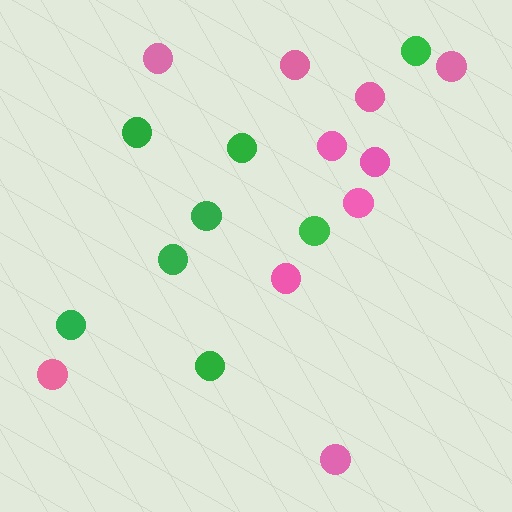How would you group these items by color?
There are 2 groups: one group of green circles (8) and one group of pink circles (10).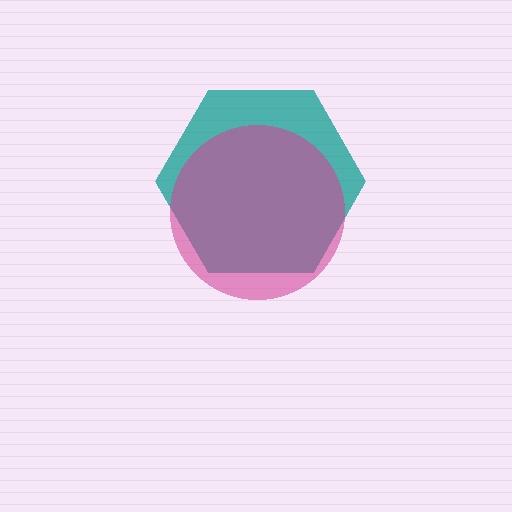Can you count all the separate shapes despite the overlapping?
Yes, there are 2 separate shapes.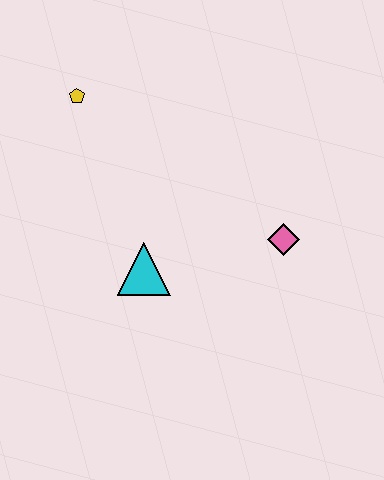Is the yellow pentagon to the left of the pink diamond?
Yes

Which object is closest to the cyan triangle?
The pink diamond is closest to the cyan triangle.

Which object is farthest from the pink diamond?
The yellow pentagon is farthest from the pink diamond.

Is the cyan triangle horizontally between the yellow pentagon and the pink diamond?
Yes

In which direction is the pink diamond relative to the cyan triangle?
The pink diamond is to the right of the cyan triangle.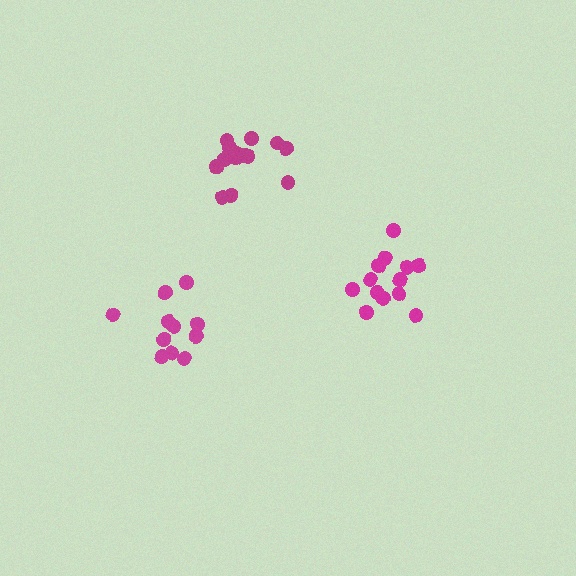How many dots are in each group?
Group 1: 11 dots, Group 2: 13 dots, Group 3: 14 dots (38 total).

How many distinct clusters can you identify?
There are 3 distinct clusters.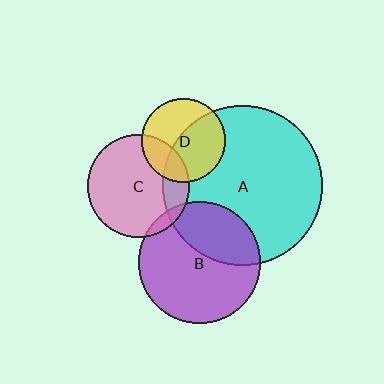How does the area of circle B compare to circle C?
Approximately 1.4 times.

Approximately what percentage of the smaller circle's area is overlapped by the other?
Approximately 15%.